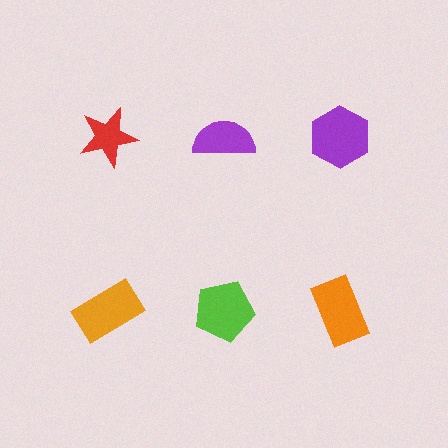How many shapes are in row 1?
3 shapes.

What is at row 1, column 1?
A red star.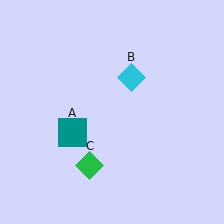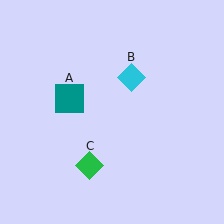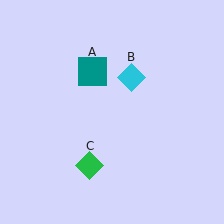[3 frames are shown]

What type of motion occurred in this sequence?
The teal square (object A) rotated clockwise around the center of the scene.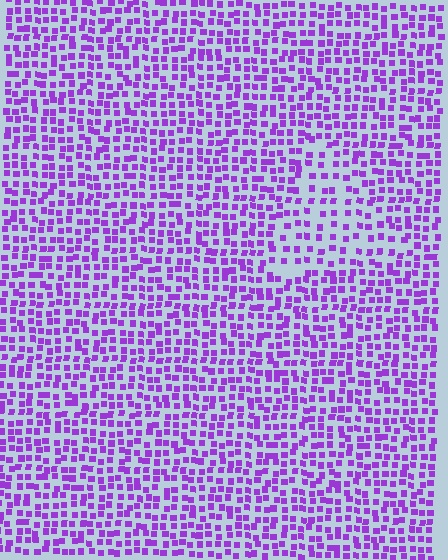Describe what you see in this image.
The image contains small purple elements arranged at two different densities. A triangle-shaped region is visible where the elements are less densely packed than the surrounding area.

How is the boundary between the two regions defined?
The boundary is defined by a change in element density (approximately 1.7x ratio). All elements are the same color, size, and shape.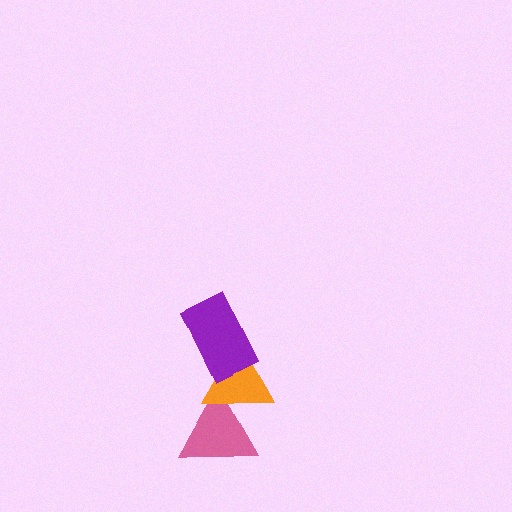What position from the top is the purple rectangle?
The purple rectangle is 1st from the top.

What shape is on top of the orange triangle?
The purple rectangle is on top of the orange triangle.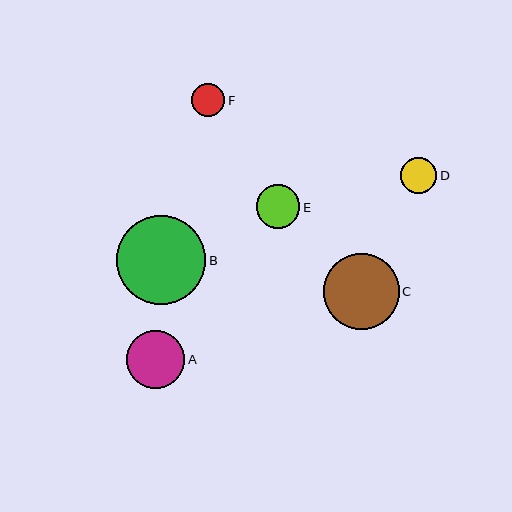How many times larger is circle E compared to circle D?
Circle E is approximately 1.2 times the size of circle D.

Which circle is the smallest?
Circle F is the smallest with a size of approximately 33 pixels.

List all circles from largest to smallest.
From largest to smallest: B, C, A, E, D, F.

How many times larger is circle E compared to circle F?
Circle E is approximately 1.3 times the size of circle F.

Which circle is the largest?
Circle B is the largest with a size of approximately 89 pixels.